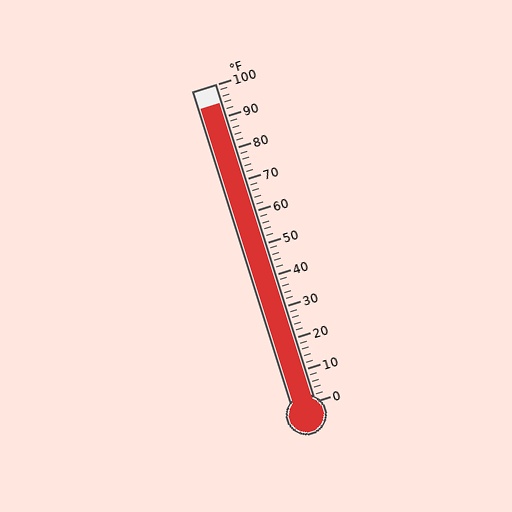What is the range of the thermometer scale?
The thermometer scale ranges from 0°F to 100°F.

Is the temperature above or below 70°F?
The temperature is above 70°F.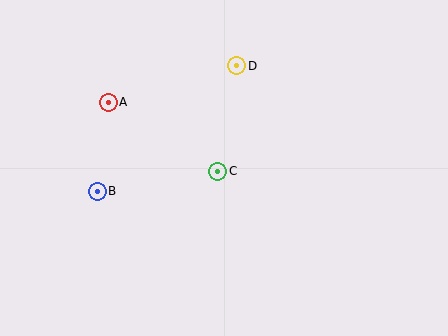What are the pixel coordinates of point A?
Point A is at (108, 102).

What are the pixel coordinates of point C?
Point C is at (218, 171).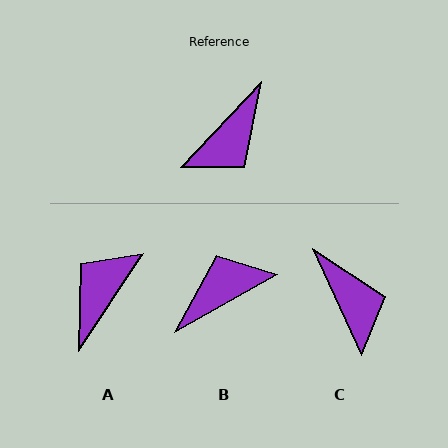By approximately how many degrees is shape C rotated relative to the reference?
Approximately 68 degrees counter-clockwise.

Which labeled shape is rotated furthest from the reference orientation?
A, about 171 degrees away.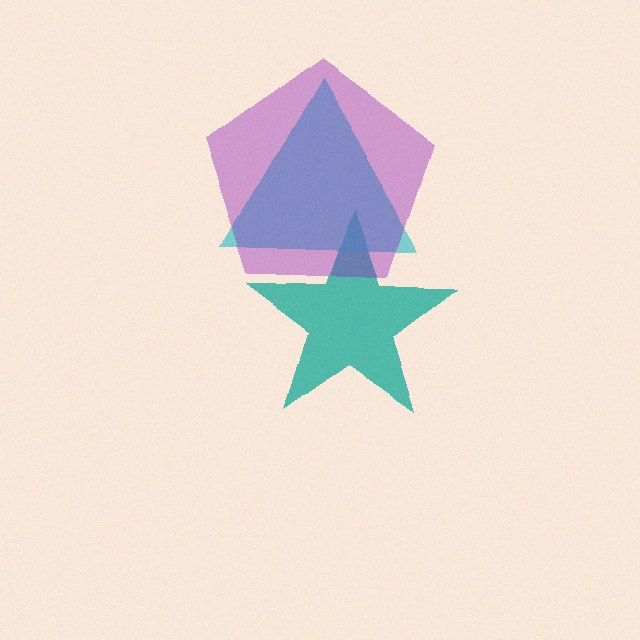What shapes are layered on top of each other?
The layered shapes are: a teal star, a cyan triangle, a purple pentagon.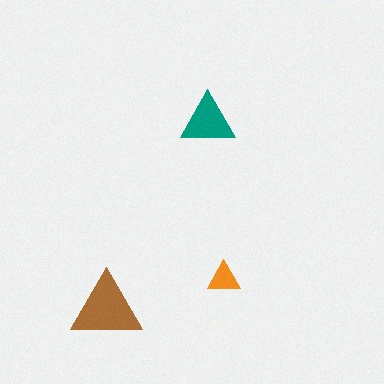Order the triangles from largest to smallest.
the brown one, the teal one, the orange one.